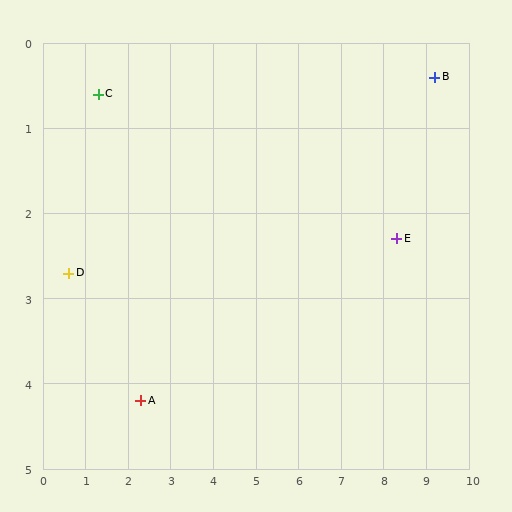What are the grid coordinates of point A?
Point A is at approximately (2.3, 4.2).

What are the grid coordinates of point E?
Point E is at approximately (8.3, 2.3).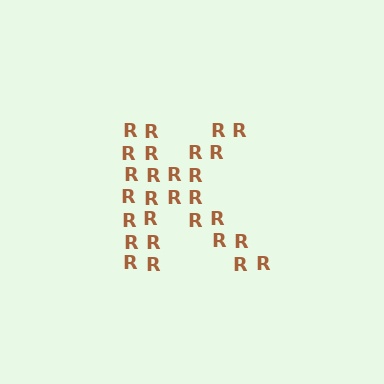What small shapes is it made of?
It is made of small letter R's.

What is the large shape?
The large shape is the letter K.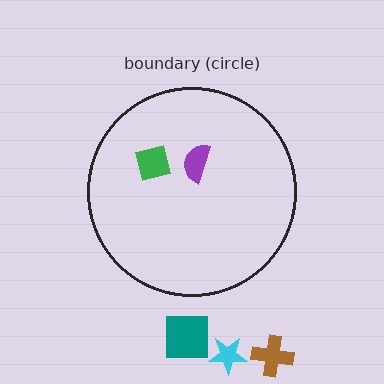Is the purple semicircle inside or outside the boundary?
Inside.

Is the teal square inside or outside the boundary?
Outside.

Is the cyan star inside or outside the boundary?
Outside.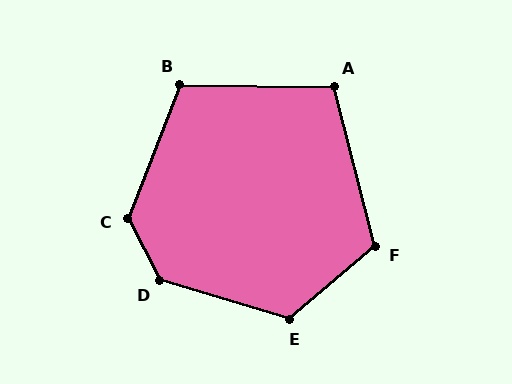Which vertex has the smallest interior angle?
A, at approximately 105 degrees.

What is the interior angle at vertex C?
Approximately 131 degrees (obtuse).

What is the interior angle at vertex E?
Approximately 124 degrees (obtuse).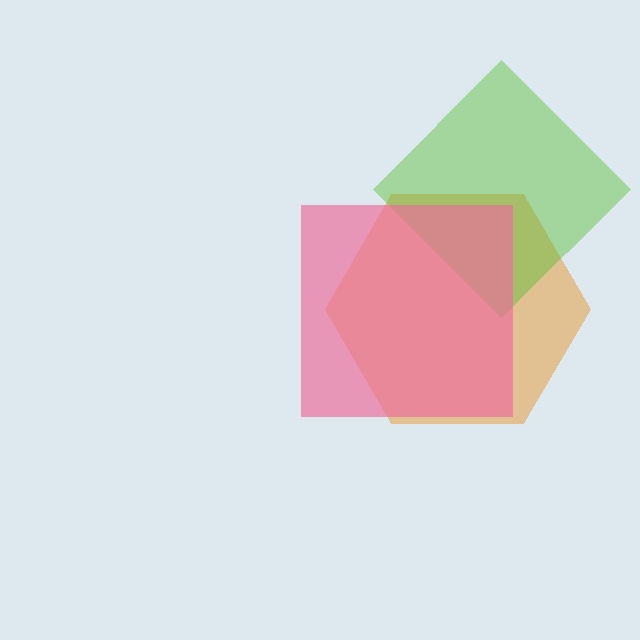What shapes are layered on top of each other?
The layered shapes are: an orange hexagon, a lime diamond, a pink square.